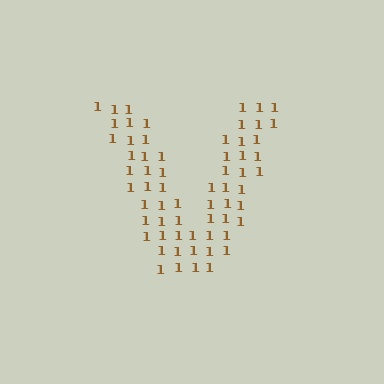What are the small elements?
The small elements are digit 1's.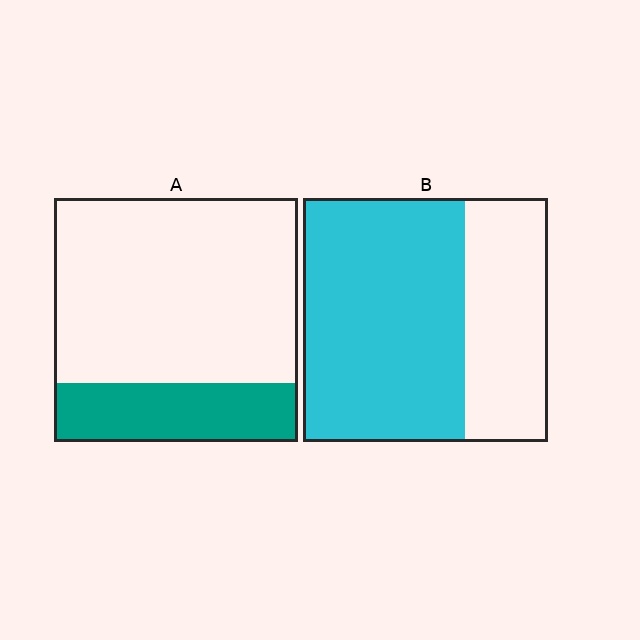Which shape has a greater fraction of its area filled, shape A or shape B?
Shape B.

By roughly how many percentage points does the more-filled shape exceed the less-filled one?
By roughly 40 percentage points (B over A).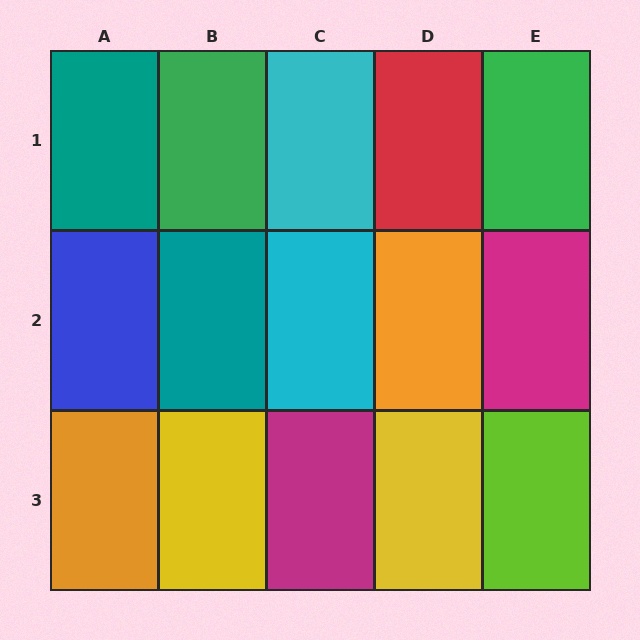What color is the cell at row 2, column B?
Teal.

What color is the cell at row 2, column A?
Blue.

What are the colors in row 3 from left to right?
Orange, yellow, magenta, yellow, lime.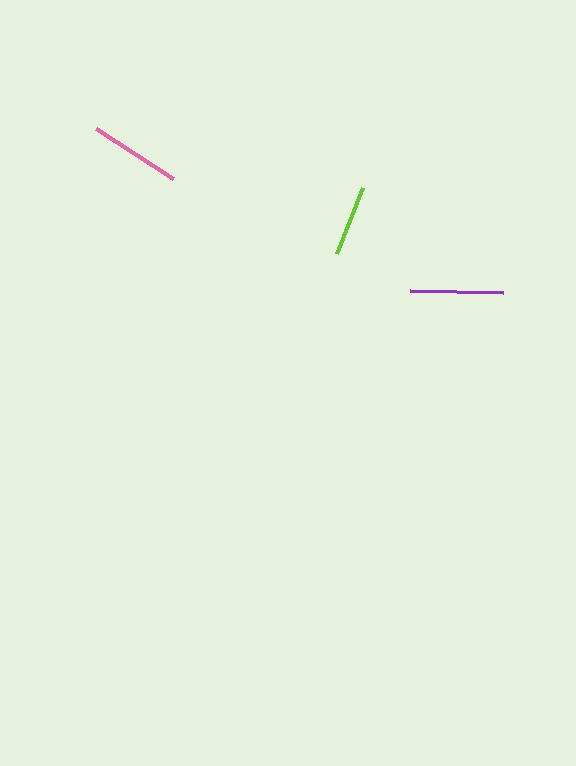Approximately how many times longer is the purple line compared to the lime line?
The purple line is approximately 1.3 times the length of the lime line.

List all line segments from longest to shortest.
From longest to shortest: purple, pink, lime.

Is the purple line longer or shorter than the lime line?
The purple line is longer than the lime line.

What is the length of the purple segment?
The purple segment is approximately 93 pixels long.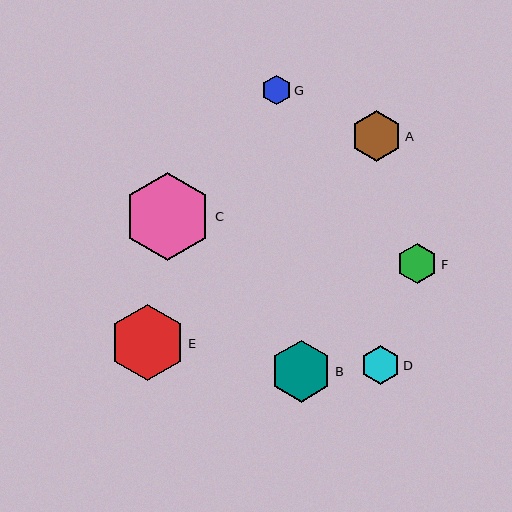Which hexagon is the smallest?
Hexagon G is the smallest with a size of approximately 29 pixels.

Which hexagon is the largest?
Hexagon C is the largest with a size of approximately 88 pixels.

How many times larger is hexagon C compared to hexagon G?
Hexagon C is approximately 3.0 times the size of hexagon G.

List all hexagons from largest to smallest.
From largest to smallest: C, E, B, A, F, D, G.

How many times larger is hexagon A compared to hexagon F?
Hexagon A is approximately 1.2 times the size of hexagon F.